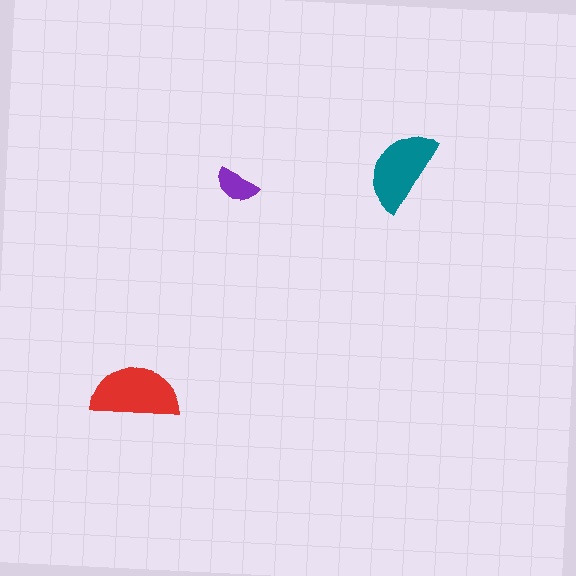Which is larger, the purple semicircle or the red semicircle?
The red one.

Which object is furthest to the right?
The teal semicircle is rightmost.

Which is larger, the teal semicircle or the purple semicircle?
The teal one.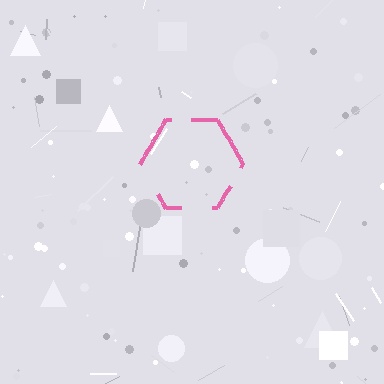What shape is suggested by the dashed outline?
The dashed outline suggests a hexagon.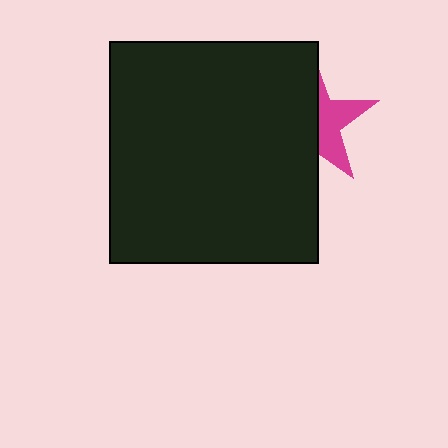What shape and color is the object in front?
The object in front is a black rectangle.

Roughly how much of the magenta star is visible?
A small part of it is visible (roughly 40%).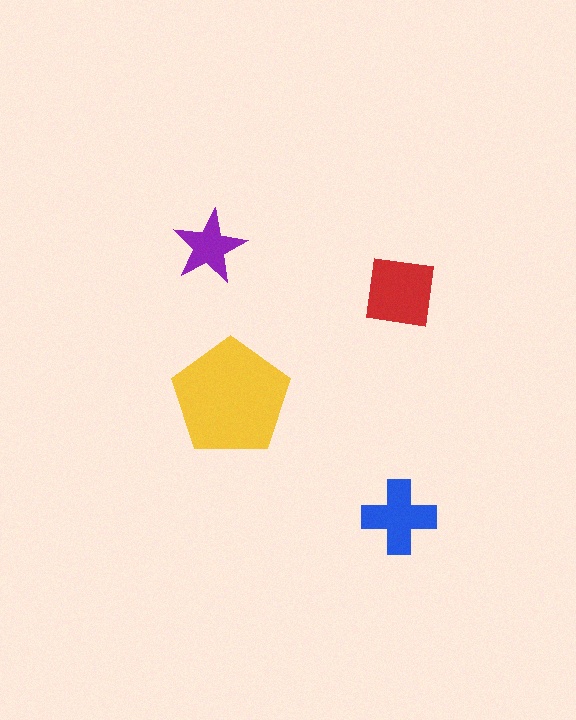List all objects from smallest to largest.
The purple star, the blue cross, the red square, the yellow pentagon.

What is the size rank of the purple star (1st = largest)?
4th.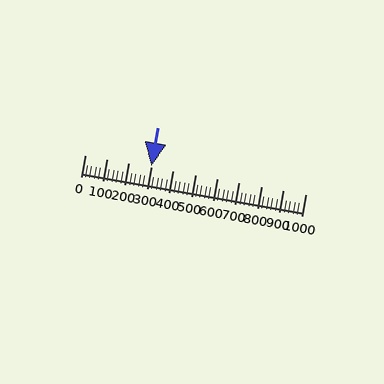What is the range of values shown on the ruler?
The ruler shows values from 0 to 1000.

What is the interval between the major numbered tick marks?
The major tick marks are spaced 100 units apart.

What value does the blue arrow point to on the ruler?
The blue arrow points to approximately 300.